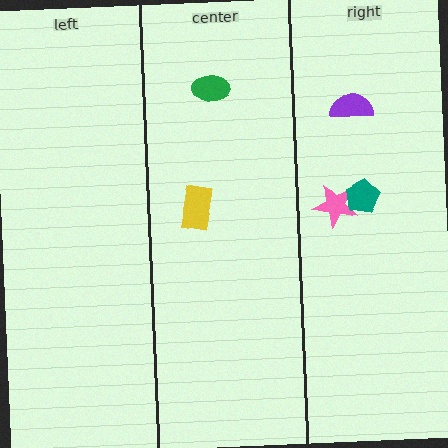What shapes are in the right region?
The pink star, the purple semicircle, the teal pentagon.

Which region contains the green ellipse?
The center region.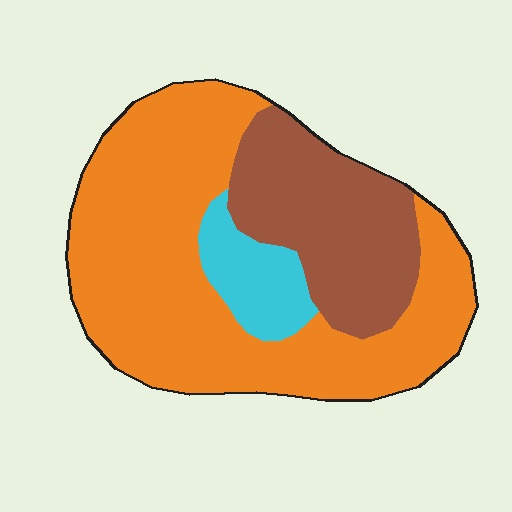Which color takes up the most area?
Orange, at roughly 65%.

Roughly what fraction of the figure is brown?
Brown covers roughly 30% of the figure.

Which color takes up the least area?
Cyan, at roughly 10%.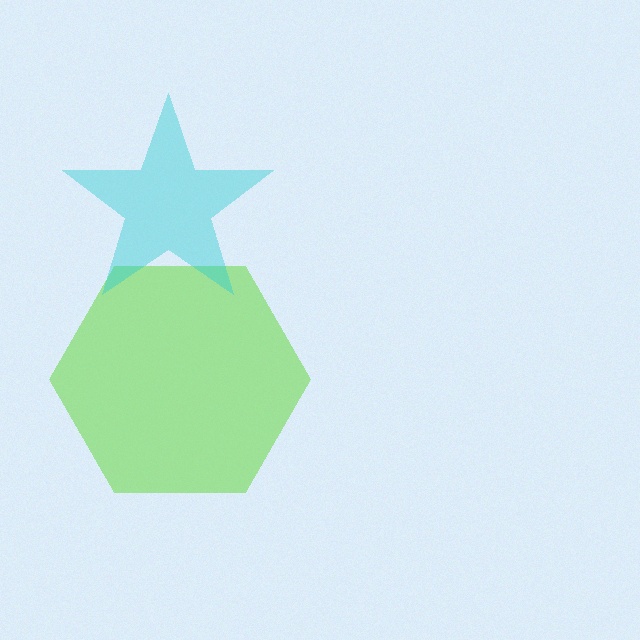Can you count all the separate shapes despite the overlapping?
Yes, there are 2 separate shapes.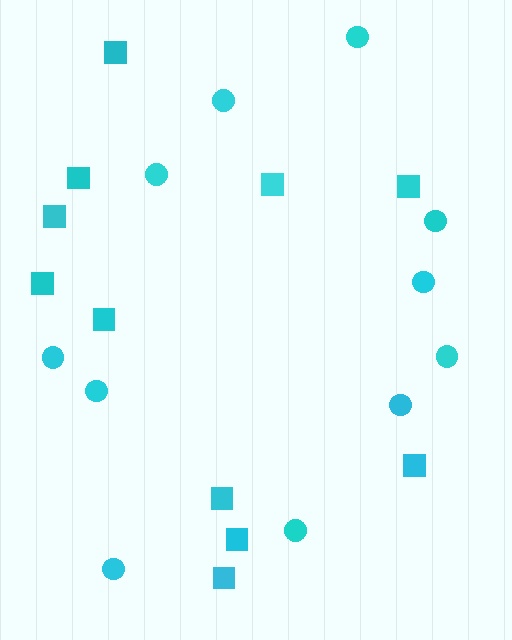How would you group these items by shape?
There are 2 groups: one group of circles (11) and one group of squares (11).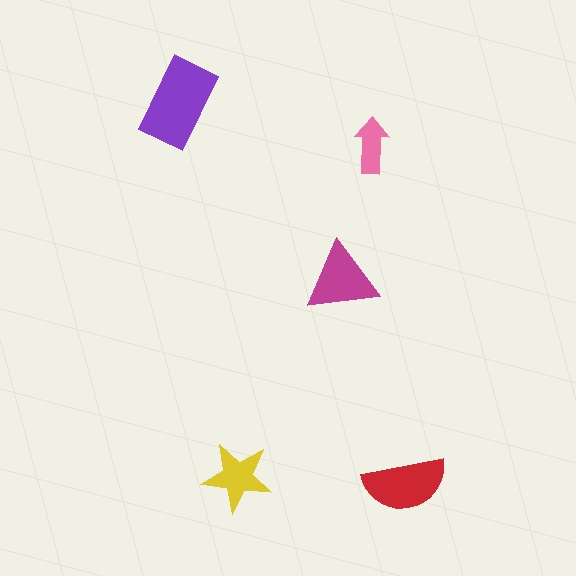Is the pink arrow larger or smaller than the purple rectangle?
Smaller.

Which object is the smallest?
The pink arrow.